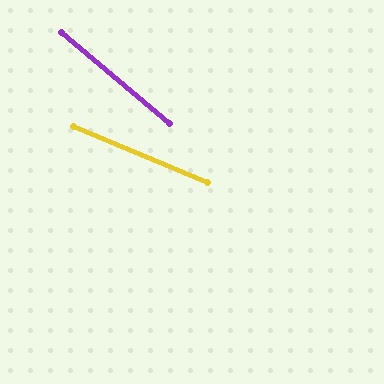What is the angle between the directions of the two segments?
Approximately 17 degrees.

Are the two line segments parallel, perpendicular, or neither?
Neither parallel nor perpendicular — they differ by about 17°.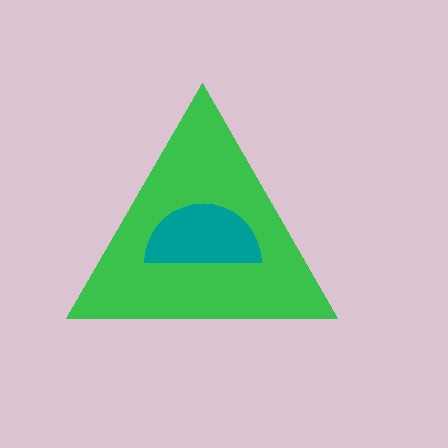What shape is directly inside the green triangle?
The teal semicircle.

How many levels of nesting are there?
2.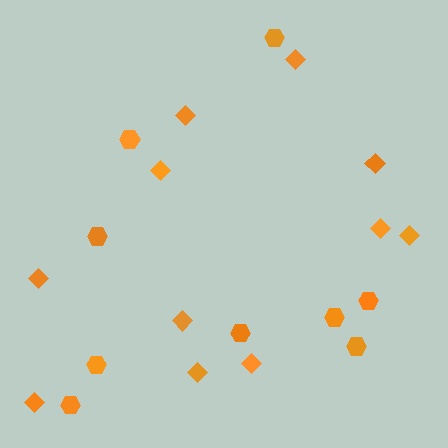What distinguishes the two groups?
There are 2 groups: one group of diamonds (11) and one group of hexagons (9).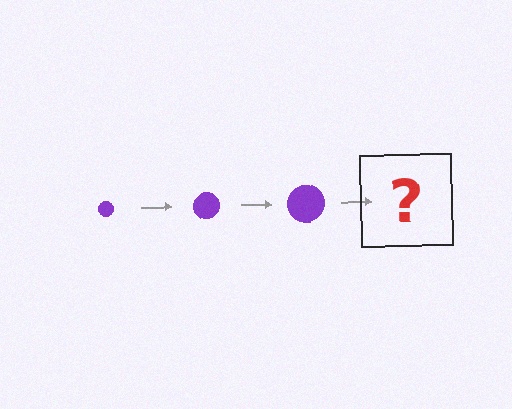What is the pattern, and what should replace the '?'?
The pattern is that the circle gets progressively larger each step. The '?' should be a purple circle, larger than the previous one.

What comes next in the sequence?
The next element should be a purple circle, larger than the previous one.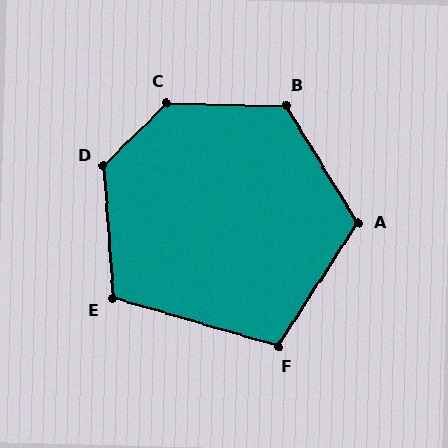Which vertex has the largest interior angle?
C, at approximately 134 degrees.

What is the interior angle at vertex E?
Approximately 110 degrees (obtuse).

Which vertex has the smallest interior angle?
F, at approximately 107 degrees.